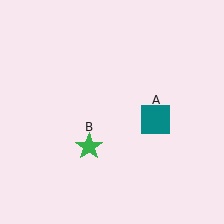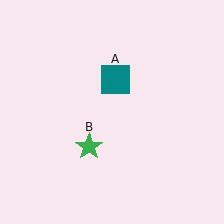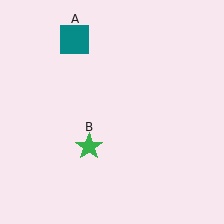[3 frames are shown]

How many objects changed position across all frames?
1 object changed position: teal square (object A).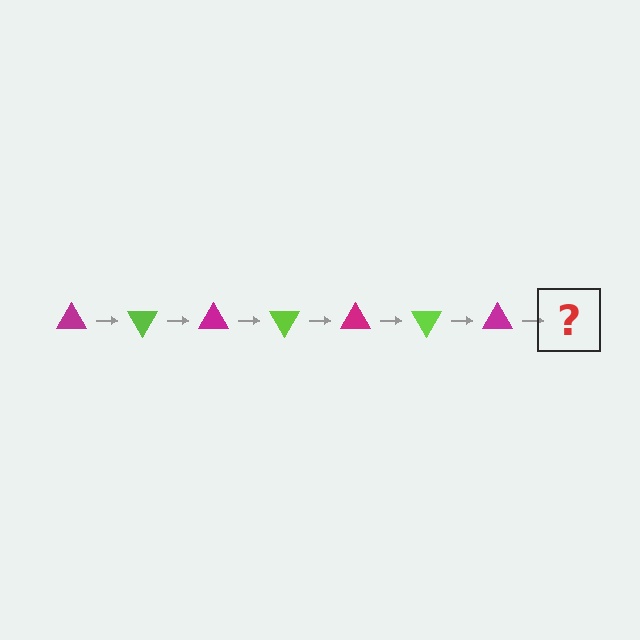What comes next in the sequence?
The next element should be a lime triangle, rotated 420 degrees from the start.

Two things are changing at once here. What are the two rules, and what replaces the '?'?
The two rules are that it rotates 60 degrees each step and the color cycles through magenta and lime. The '?' should be a lime triangle, rotated 420 degrees from the start.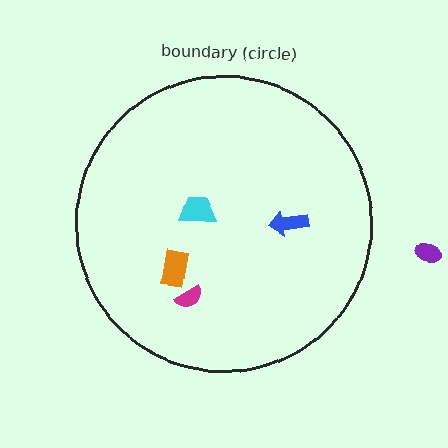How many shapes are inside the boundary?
4 inside, 1 outside.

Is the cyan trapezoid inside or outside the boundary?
Inside.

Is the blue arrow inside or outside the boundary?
Inside.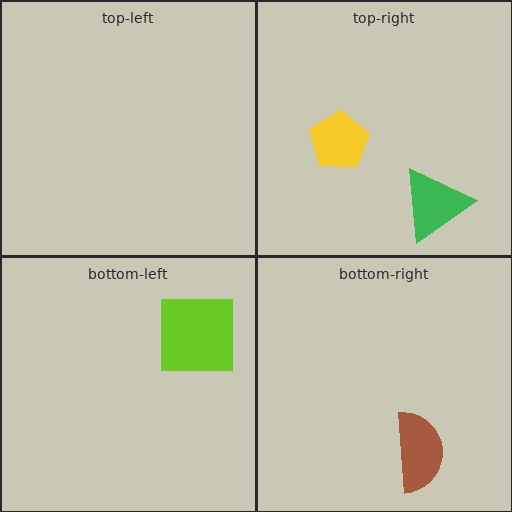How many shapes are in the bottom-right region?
1.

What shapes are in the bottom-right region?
The brown semicircle.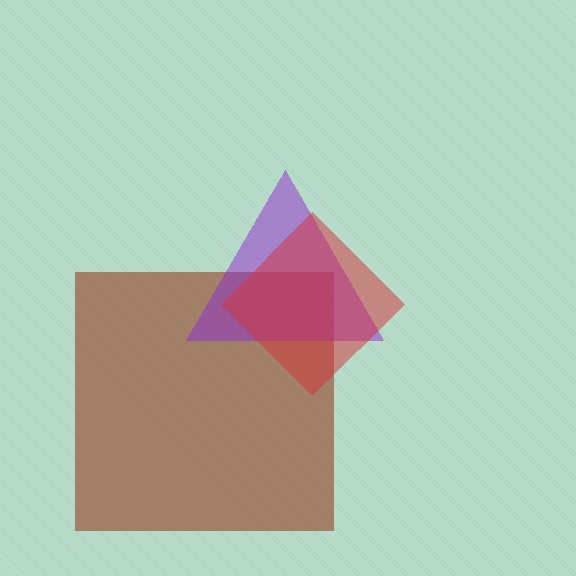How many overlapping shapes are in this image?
There are 3 overlapping shapes in the image.